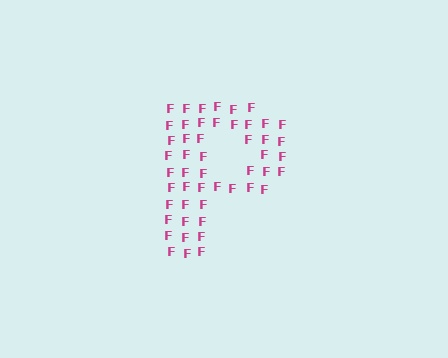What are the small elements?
The small elements are letter F's.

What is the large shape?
The large shape is the letter P.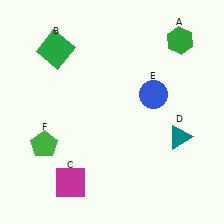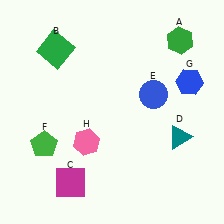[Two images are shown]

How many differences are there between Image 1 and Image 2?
There are 2 differences between the two images.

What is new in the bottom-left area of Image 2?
A pink hexagon (H) was added in the bottom-left area of Image 2.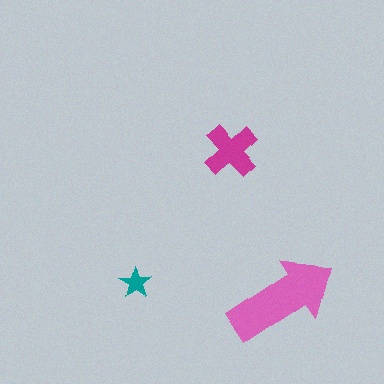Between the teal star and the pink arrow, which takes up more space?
The pink arrow.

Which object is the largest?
The pink arrow.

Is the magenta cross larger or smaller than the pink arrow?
Smaller.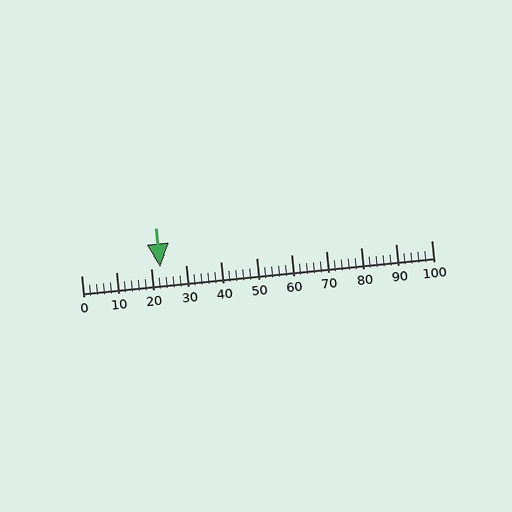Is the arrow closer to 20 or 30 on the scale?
The arrow is closer to 20.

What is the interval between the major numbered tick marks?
The major tick marks are spaced 10 units apart.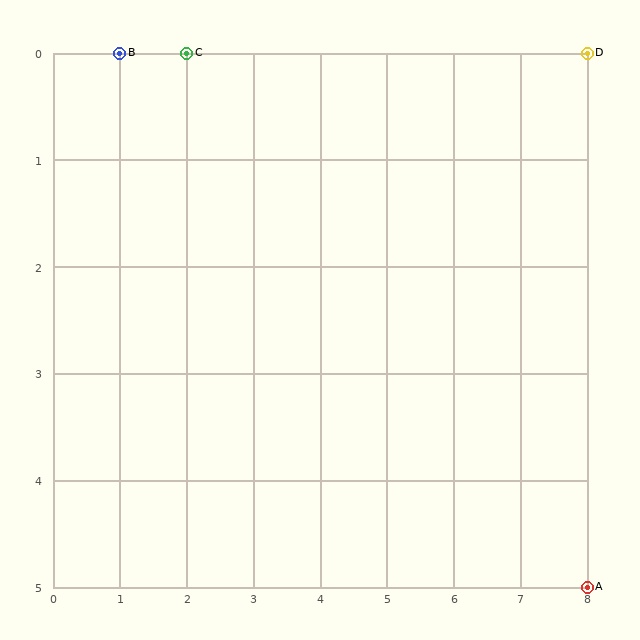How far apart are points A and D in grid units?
Points A and D are 5 rows apart.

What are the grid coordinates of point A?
Point A is at grid coordinates (8, 5).